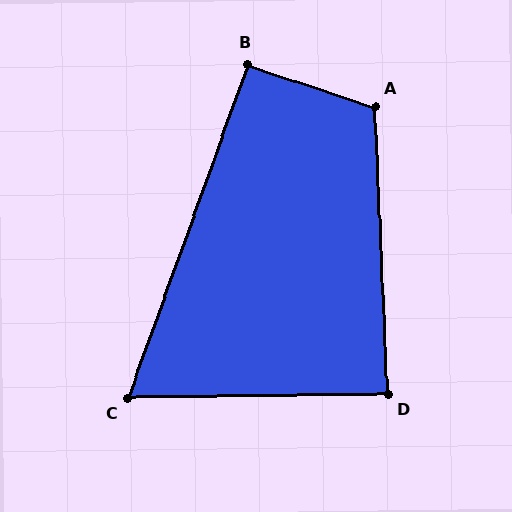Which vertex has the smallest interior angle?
C, at approximately 70 degrees.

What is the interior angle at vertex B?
Approximately 92 degrees (approximately right).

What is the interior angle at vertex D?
Approximately 88 degrees (approximately right).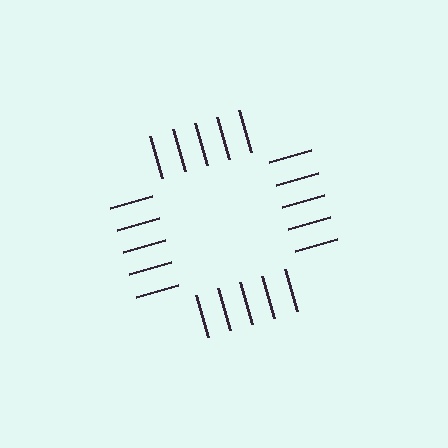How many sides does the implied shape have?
4 sides — the line-ends trace a square.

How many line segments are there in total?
20 — 5 along each of the 4 edges.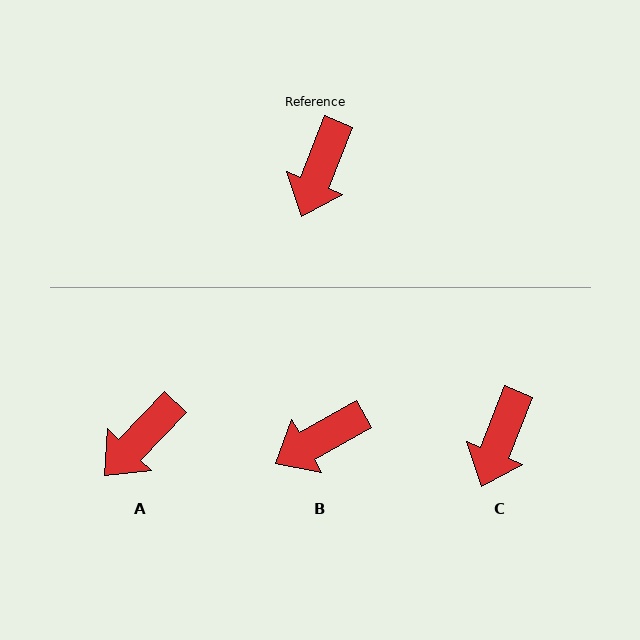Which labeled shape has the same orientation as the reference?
C.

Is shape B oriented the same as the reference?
No, it is off by about 39 degrees.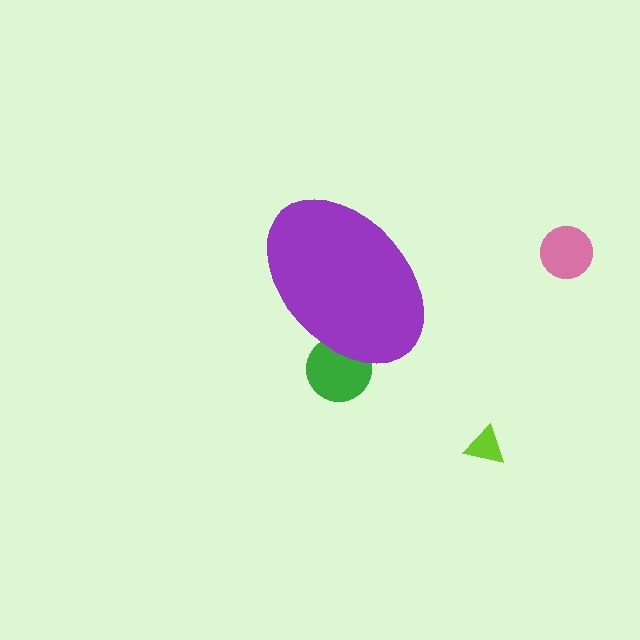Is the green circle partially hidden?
Yes, the green circle is partially hidden behind the purple ellipse.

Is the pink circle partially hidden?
No, the pink circle is fully visible.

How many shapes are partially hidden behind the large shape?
1 shape is partially hidden.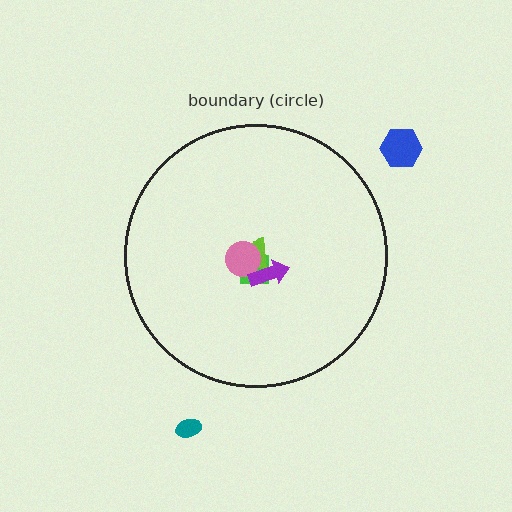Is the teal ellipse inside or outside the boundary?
Outside.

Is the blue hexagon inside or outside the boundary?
Outside.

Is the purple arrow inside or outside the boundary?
Inside.